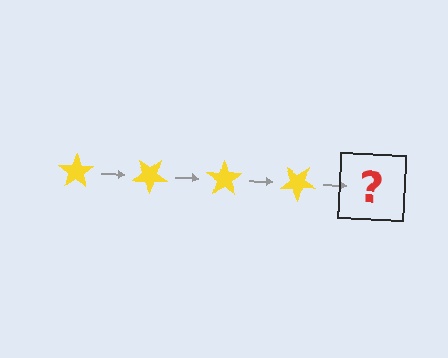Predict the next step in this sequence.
The next step is a yellow star rotated 140 degrees.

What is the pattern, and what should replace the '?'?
The pattern is that the star rotates 35 degrees each step. The '?' should be a yellow star rotated 140 degrees.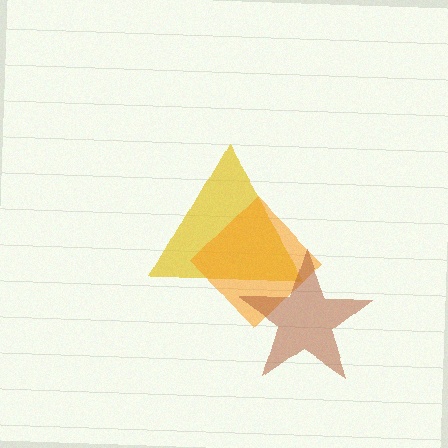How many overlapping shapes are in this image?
There are 3 overlapping shapes in the image.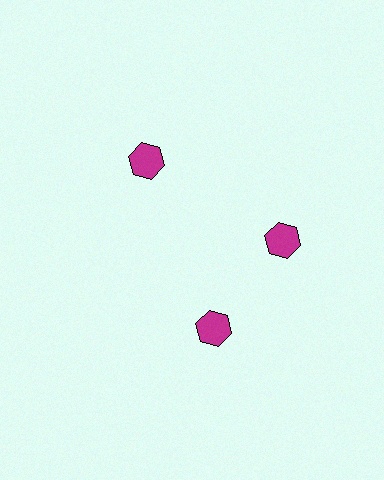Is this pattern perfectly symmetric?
No. The 3 magenta hexagons are arranged in a ring, but one element near the 7 o'clock position is rotated out of alignment along the ring, breaking the 3-fold rotational symmetry.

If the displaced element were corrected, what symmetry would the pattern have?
It would have 3-fold rotational symmetry — the pattern would map onto itself every 120 degrees.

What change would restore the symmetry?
The symmetry would be restored by rotating it back into even spacing with its neighbors so that all 3 hexagons sit at equal angles and equal distance from the center.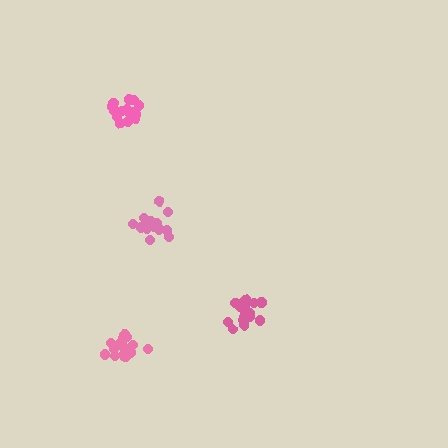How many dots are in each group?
Group 1: 16 dots, Group 2: 17 dots, Group 3: 20 dots, Group 4: 15 dots (68 total).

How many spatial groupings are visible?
There are 4 spatial groupings.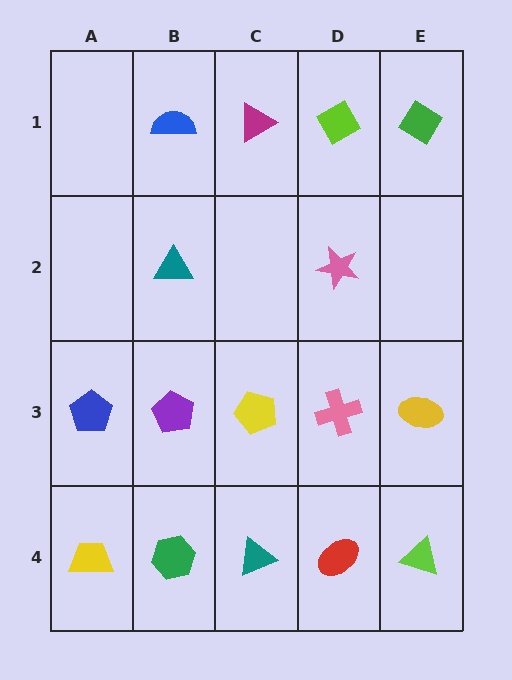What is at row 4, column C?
A teal triangle.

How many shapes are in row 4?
5 shapes.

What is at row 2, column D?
A pink star.